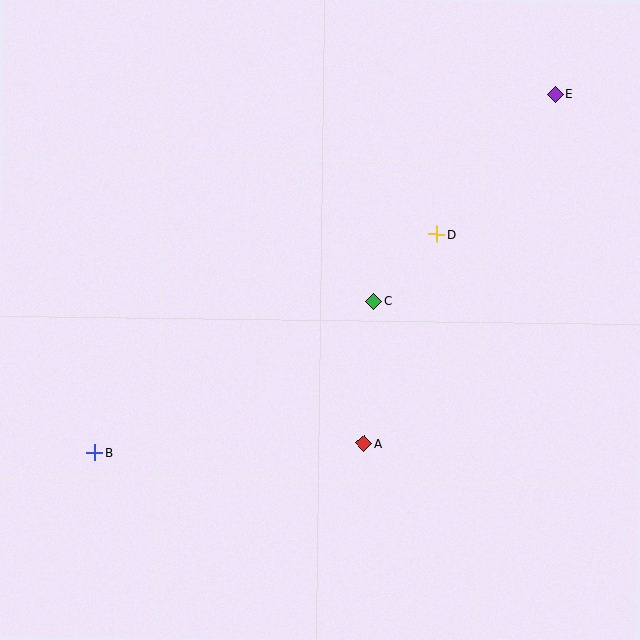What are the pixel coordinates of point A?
Point A is at (364, 443).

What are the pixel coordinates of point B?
Point B is at (95, 453).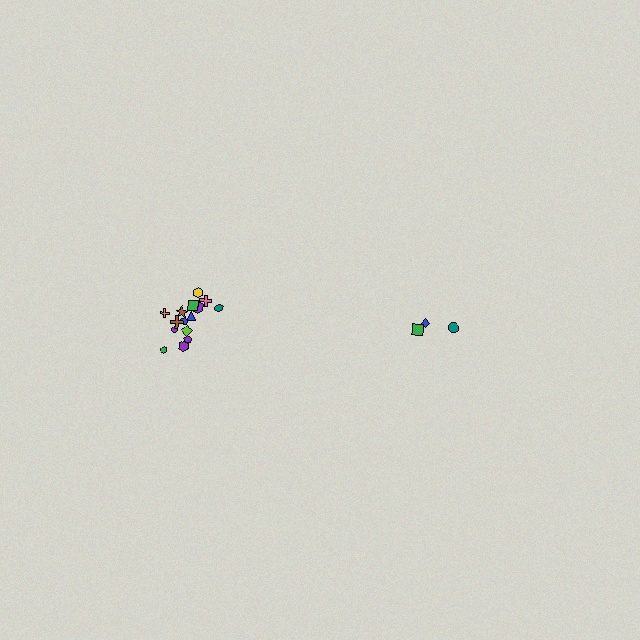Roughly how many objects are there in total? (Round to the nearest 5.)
Roughly 20 objects in total.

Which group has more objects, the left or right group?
The left group.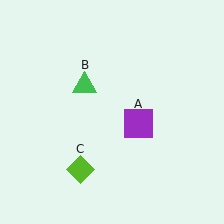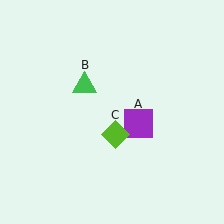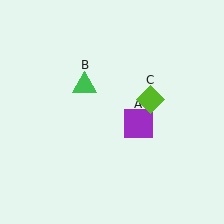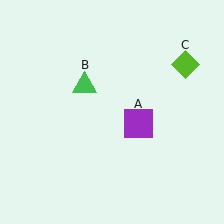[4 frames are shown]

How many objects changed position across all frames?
1 object changed position: lime diamond (object C).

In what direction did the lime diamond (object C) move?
The lime diamond (object C) moved up and to the right.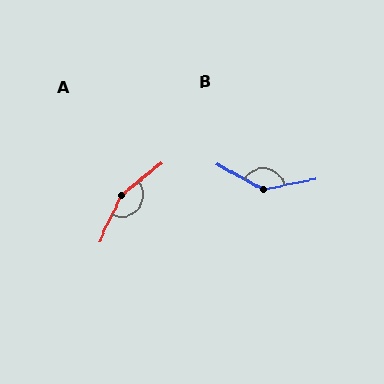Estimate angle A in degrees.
Approximately 154 degrees.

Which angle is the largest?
A, at approximately 154 degrees.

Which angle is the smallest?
B, at approximately 140 degrees.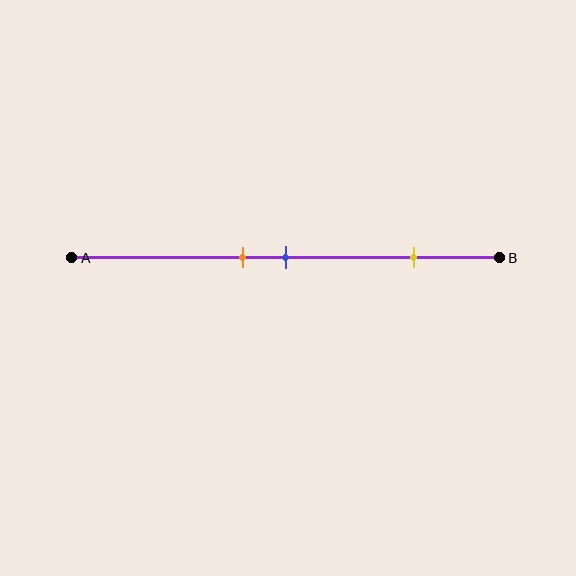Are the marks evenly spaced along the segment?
No, the marks are not evenly spaced.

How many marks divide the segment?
There are 3 marks dividing the segment.